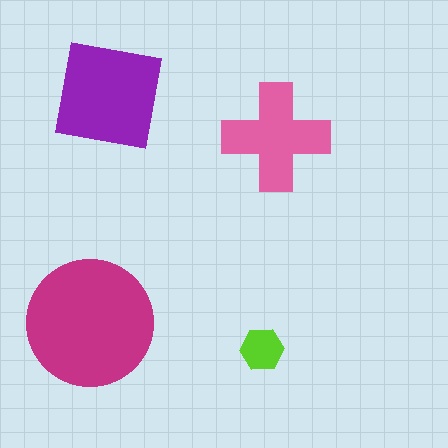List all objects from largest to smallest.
The magenta circle, the purple square, the pink cross, the lime hexagon.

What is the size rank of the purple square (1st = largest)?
2nd.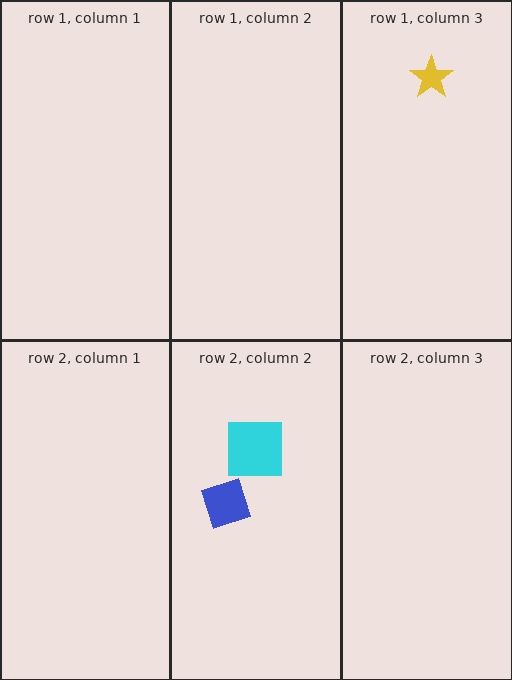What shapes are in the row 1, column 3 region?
The yellow star.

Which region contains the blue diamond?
The row 2, column 2 region.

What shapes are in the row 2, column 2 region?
The blue diamond, the cyan square.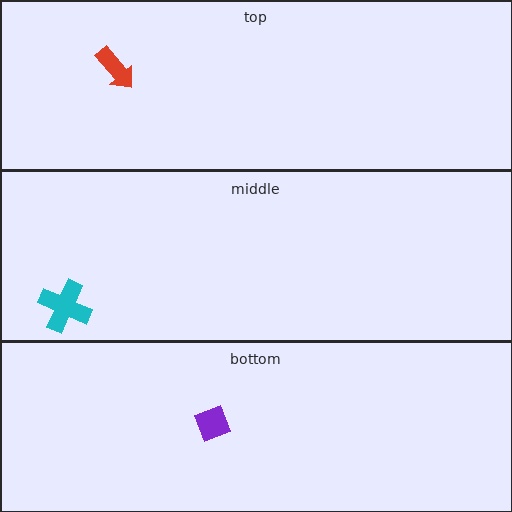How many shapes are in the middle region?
1.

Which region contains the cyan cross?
The middle region.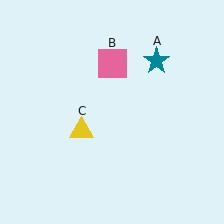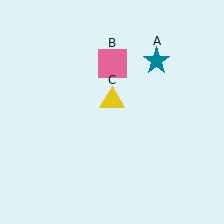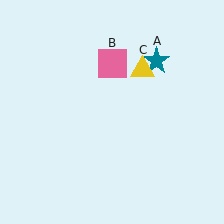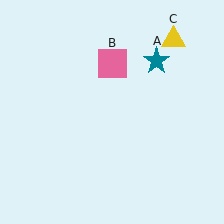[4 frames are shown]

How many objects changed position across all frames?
1 object changed position: yellow triangle (object C).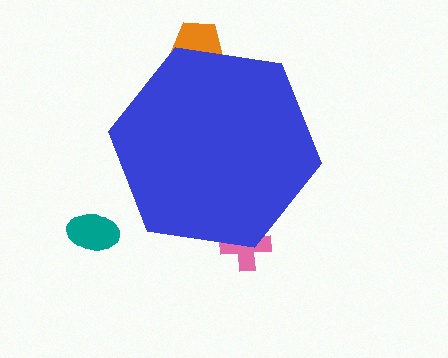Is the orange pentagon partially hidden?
Yes, the orange pentagon is partially hidden behind the blue hexagon.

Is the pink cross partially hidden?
Yes, the pink cross is partially hidden behind the blue hexagon.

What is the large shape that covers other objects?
A blue hexagon.